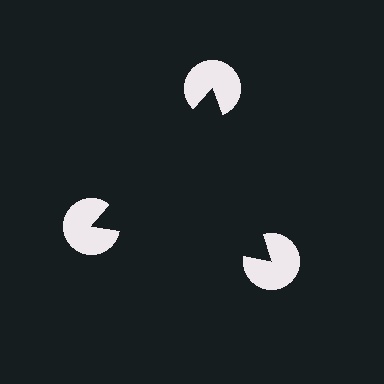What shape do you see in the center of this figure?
An illusory triangle — its edges are inferred from the aligned wedge cuts in the pac-man discs, not physically drawn.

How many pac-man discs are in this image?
There are 3 — one at each vertex of the illusory triangle.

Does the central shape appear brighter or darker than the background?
It typically appears slightly darker than the background, even though no actual brightness change is drawn.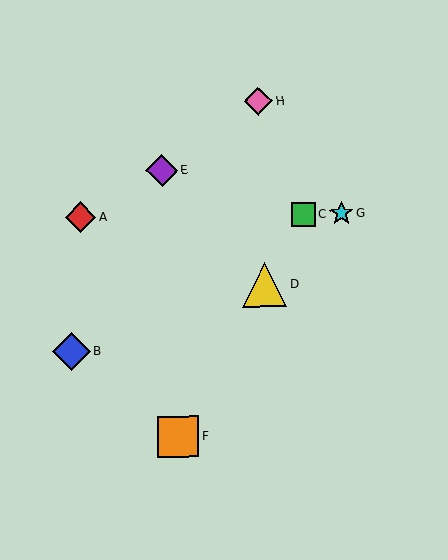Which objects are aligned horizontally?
Objects A, C, G are aligned horizontally.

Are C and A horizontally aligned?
Yes, both are at y≈214.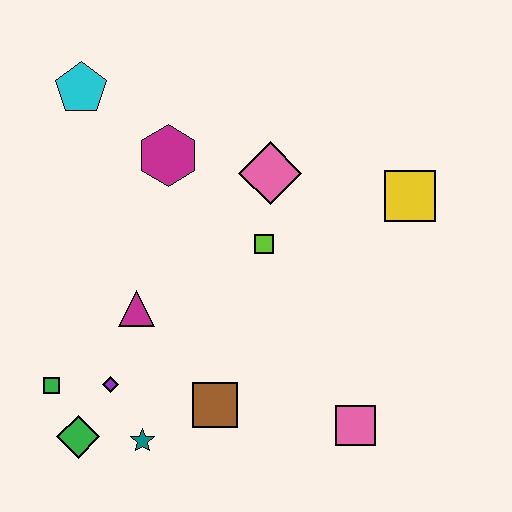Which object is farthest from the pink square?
The cyan pentagon is farthest from the pink square.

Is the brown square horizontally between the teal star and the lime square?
Yes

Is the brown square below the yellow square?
Yes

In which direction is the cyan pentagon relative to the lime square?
The cyan pentagon is to the left of the lime square.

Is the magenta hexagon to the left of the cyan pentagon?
No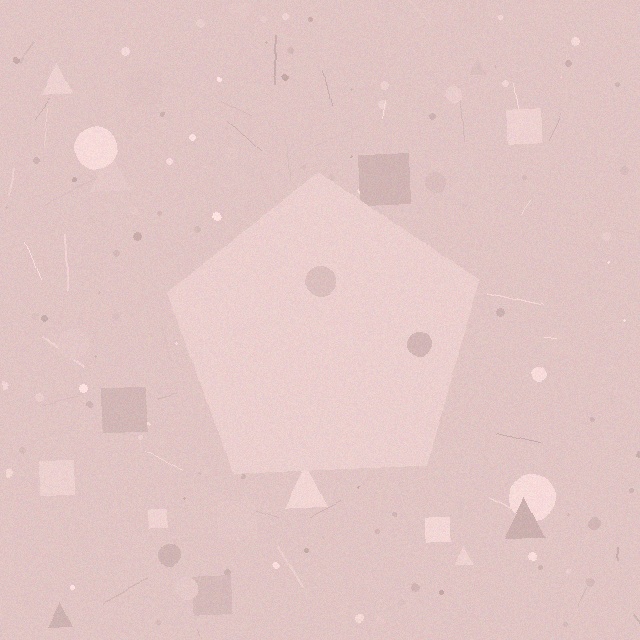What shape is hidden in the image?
A pentagon is hidden in the image.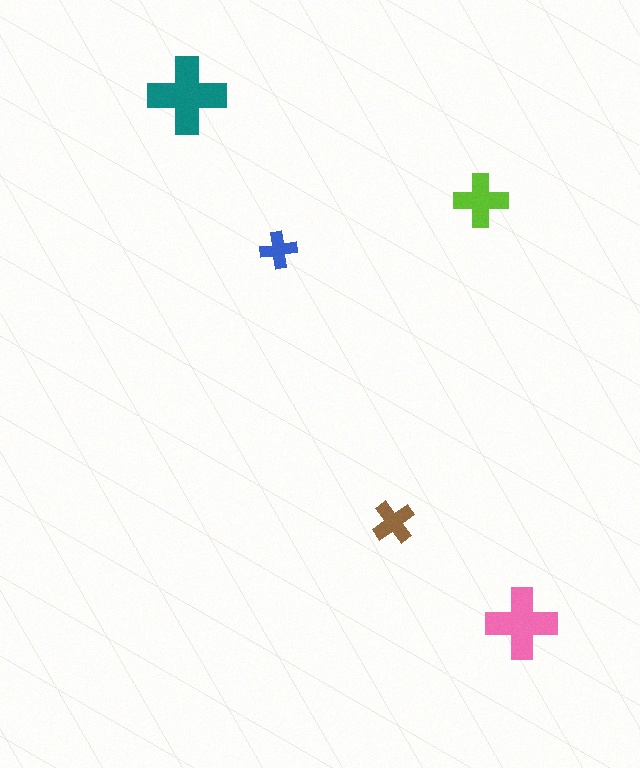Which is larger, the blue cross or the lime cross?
The lime one.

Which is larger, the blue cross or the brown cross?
The brown one.